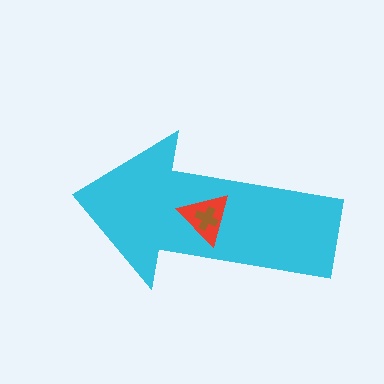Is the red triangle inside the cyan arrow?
Yes.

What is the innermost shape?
The brown cross.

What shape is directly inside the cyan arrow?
The red triangle.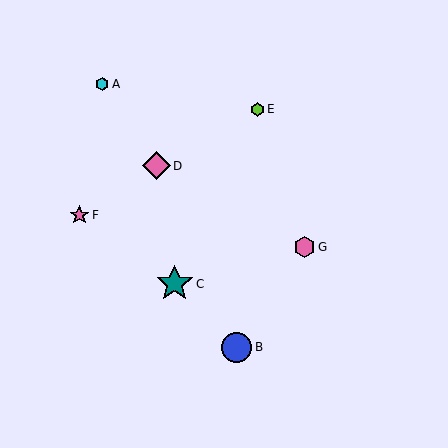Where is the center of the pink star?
The center of the pink star is at (79, 215).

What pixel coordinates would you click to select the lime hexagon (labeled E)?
Click at (257, 109) to select the lime hexagon E.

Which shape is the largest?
The teal star (labeled C) is the largest.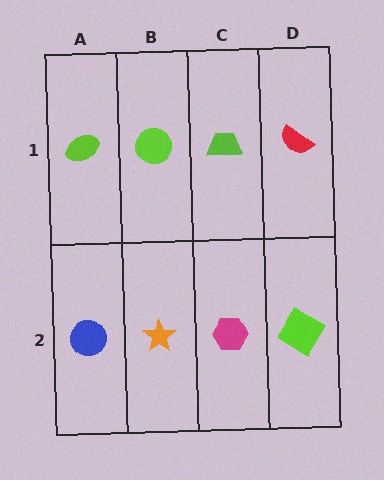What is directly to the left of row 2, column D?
A magenta hexagon.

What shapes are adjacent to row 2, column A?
A lime ellipse (row 1, column A), an orange star (row 2, column B).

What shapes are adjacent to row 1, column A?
A blue circle (row 2, column A), a lime circle (row 1, column B).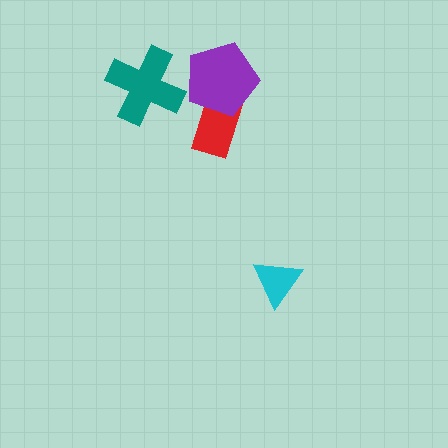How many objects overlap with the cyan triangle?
0 objects overlap with the cyan triangle.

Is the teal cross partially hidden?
No, no other shape covers it.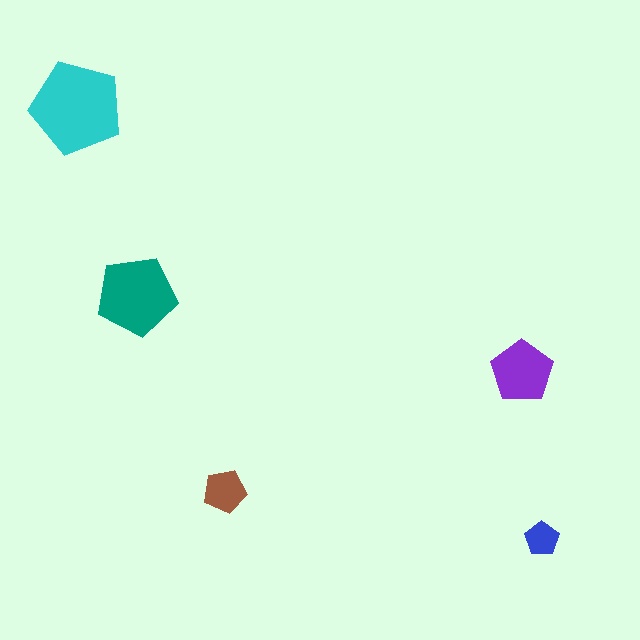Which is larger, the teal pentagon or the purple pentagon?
The teal one.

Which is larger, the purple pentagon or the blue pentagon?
The purple one.